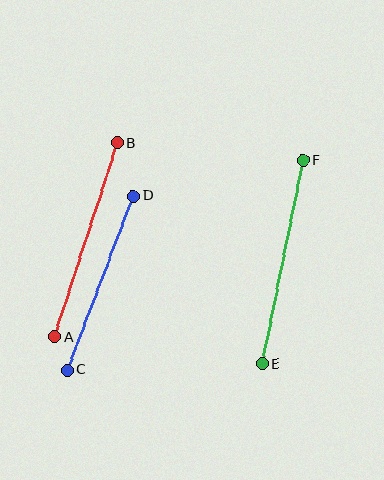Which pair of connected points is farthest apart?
Points E and F are farthest apart.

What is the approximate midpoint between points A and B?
The midpoint is at approximately (86, 240) pixels.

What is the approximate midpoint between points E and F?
The midpoint is at approximately (282, 262) pixels.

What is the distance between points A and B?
The distance is approximately 204 pixels.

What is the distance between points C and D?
The distance is approximately 186 pixels.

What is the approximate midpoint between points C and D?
The midpoint is at approximately (100, 283) pixels.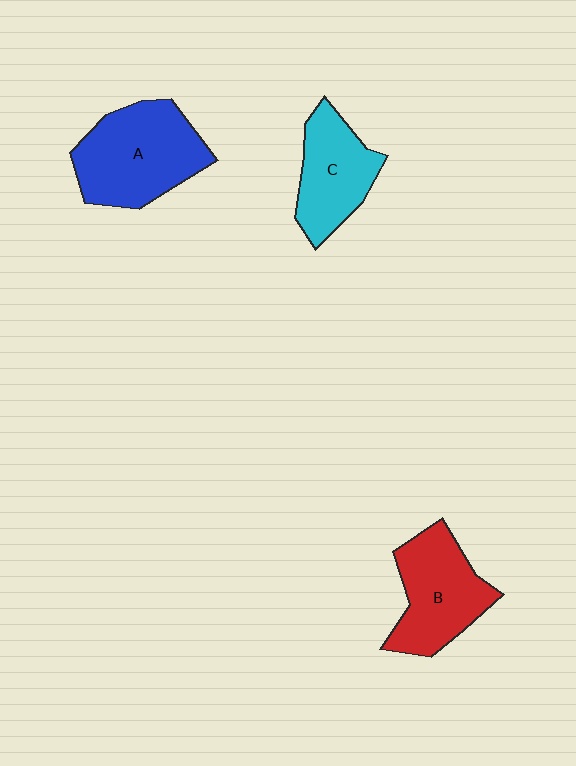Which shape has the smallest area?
Shape C (cyan).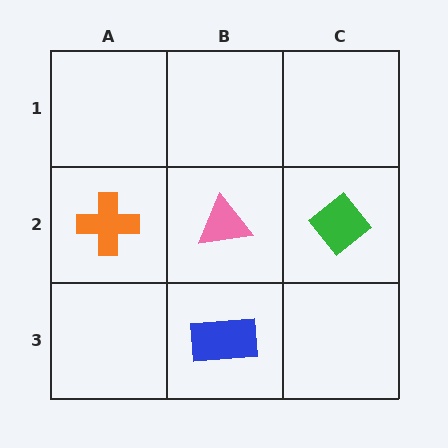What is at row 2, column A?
An orange cross.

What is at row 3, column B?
A blue rectangle.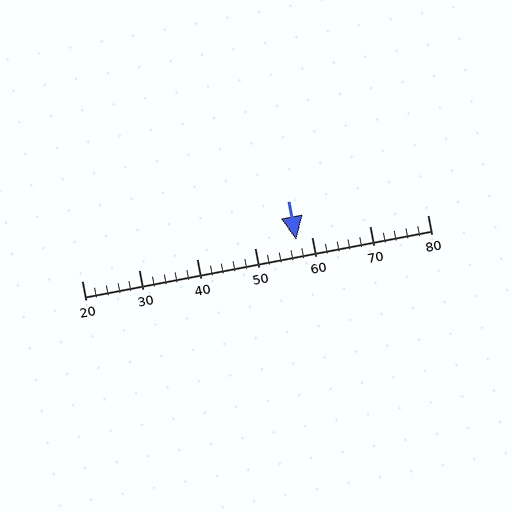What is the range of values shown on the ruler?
The ruler shows values from 20 to 80.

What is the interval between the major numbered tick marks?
The major tick marks are spaced 10 units apart.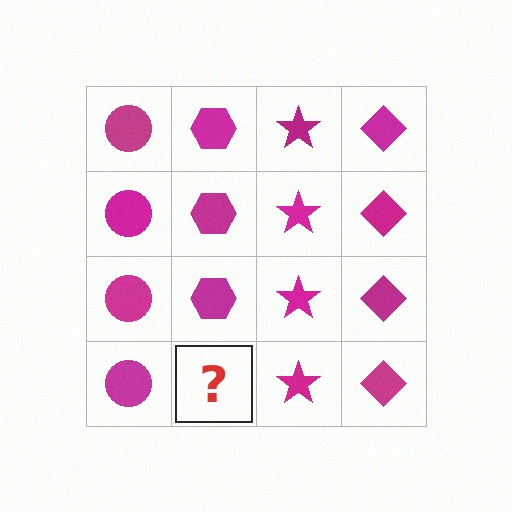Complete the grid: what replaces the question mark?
The question mark should be replaced with a magenta hexagon.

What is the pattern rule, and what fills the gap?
The rule is that each column has a consistent shape. The gap should be filled with a magenta hexagon.